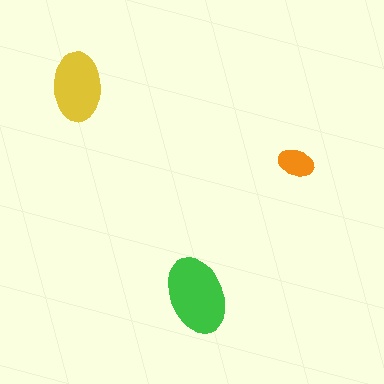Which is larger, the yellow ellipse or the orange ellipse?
The yellow one.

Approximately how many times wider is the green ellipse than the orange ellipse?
About 2 times wider.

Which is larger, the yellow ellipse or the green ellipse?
The green one.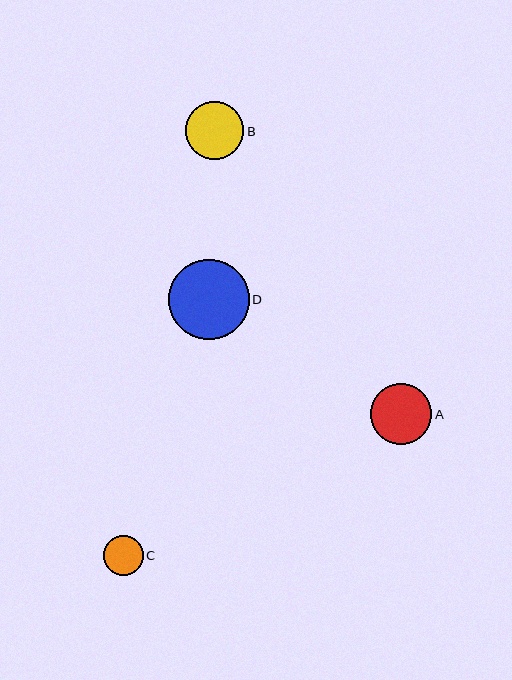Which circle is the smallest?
Circle C is the smallest with a size of approximately 40 pixels.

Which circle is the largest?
Circle D is the largest with a size of approximately 81 pixels.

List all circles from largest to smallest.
From largest to smallest: D, A, B, C.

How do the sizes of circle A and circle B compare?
Circle A and circle B are approximately the same size.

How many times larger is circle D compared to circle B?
Circle D is approximately 1.4 times the size of circle B.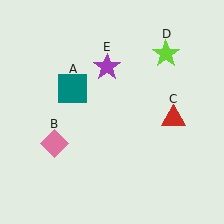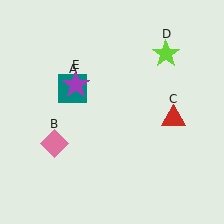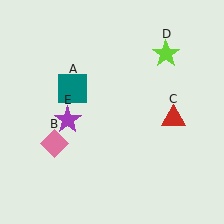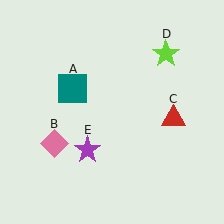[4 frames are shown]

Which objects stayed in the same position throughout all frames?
Teal square (object A) and pink diamond (object B) and red triangle (object C) and lime star (object D) remained stationary.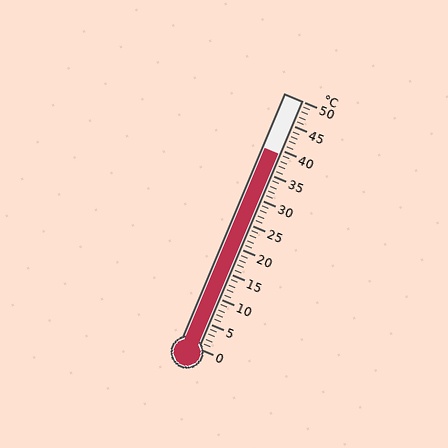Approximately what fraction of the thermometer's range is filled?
The thermometer is filled to approximately 80% of its range.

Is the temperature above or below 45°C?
The temperature is below 45°C.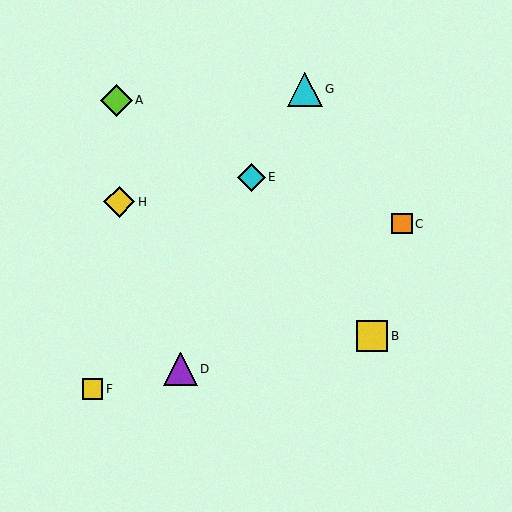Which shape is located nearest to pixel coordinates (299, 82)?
The cyan triangle (labeled G) at (305, 89) is nearest to that location.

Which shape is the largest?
The cyan triangle (labeled G) is the largest.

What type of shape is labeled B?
Shape B is a yellow square.